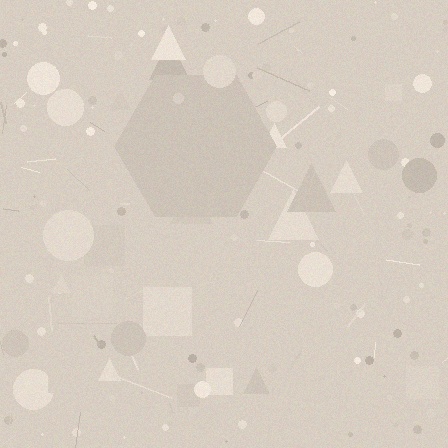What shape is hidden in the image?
A hexagon is hidden in the image.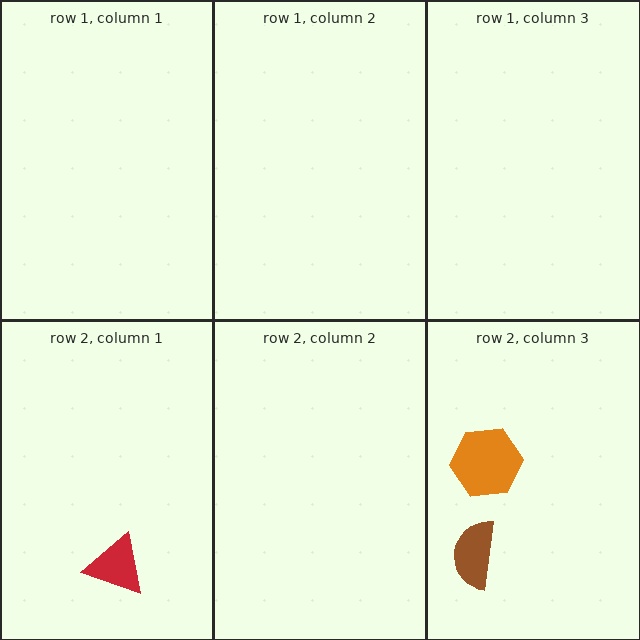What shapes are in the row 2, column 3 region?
The brown semicircle, the orange hexagon.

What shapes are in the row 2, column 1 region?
The red triangle.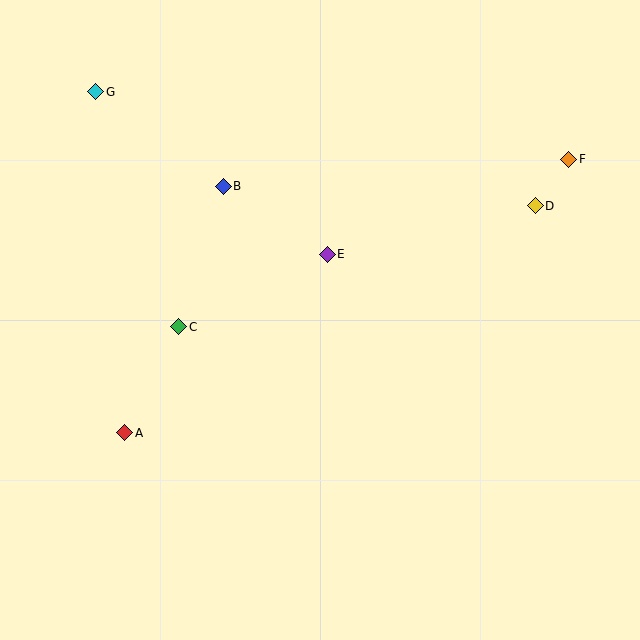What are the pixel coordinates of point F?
Point F is at (569, 159).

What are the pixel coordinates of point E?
Point E is at (327, 254).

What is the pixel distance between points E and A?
The distance between E and A is 270 pixels.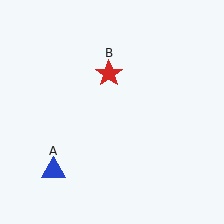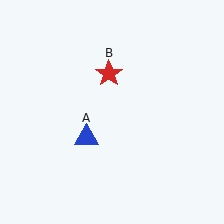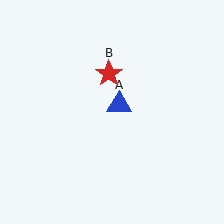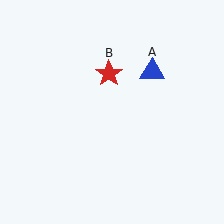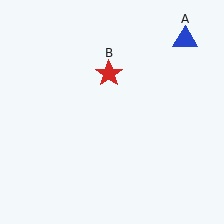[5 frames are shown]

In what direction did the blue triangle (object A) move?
The blue triangle (object A) moved up and to the right.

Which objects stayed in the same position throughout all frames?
Red star (object B) remained stationary.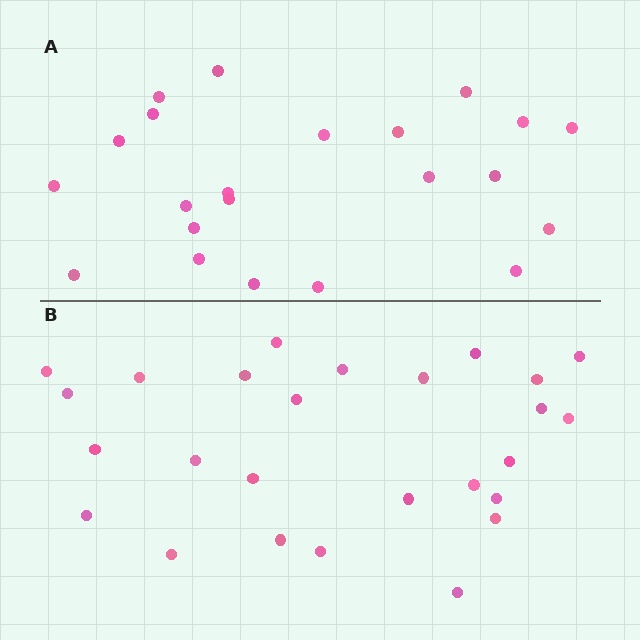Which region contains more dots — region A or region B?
Region B (the bottom region) has more dots.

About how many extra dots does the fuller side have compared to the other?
Region B has about 4 more dots than region A.